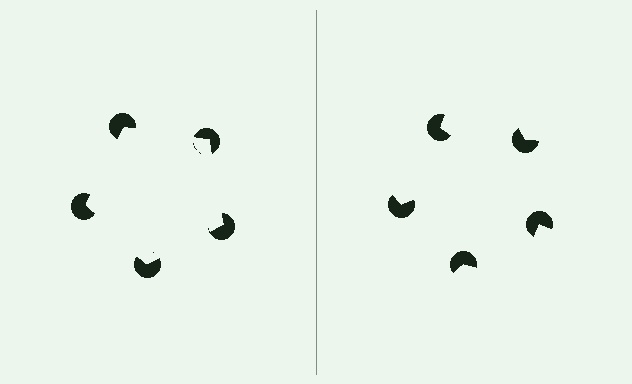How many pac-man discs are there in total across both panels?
10 — 5 on each side.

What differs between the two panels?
The pac-man discs are positioned identically on both sides; only the wedge orientations differ. On the left they align to a pentagon; on the right they are misaligned.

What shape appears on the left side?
An illusory pentagon.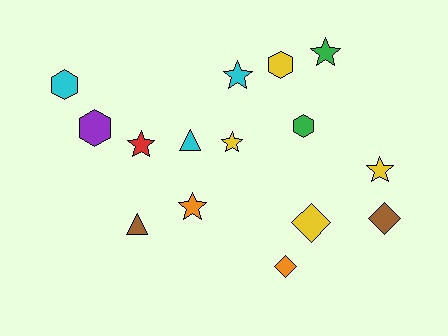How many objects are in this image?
There are 15 objects.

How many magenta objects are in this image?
There are no magenta objects.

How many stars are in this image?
There are 6 stars.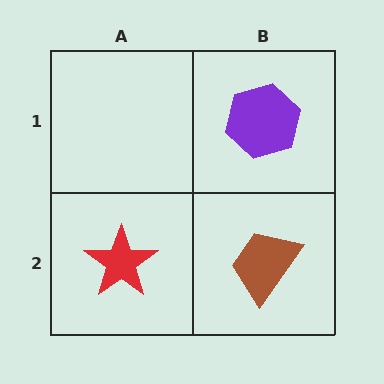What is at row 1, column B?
A purple hexagon.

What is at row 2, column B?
A brown trapezoid.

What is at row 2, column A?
A red star.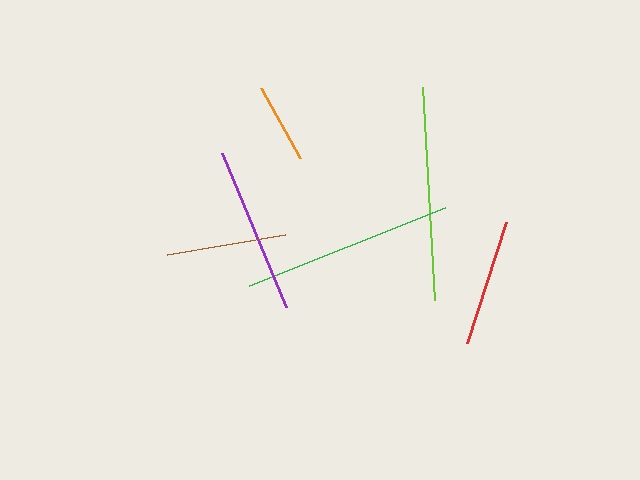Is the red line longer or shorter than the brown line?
The red line is longer than the brown line.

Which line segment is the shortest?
The orange line is the shortest at approximately 81 pixels.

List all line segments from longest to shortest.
From longest to shortest: lime, green, purple, red, brown, orange.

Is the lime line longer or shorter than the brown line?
The lime line is longer than the brown line.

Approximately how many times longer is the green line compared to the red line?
The green line is approximately 1.7 times the length of the red line.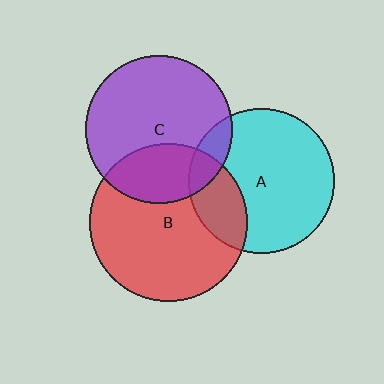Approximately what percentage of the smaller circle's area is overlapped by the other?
Approximately 25%.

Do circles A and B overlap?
Yes.